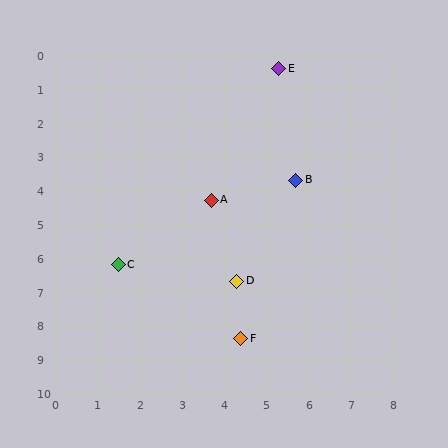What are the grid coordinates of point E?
Point E is at approximately (5.3, 0.4).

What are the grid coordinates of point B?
Point B is at approximately (5.7, 3.7).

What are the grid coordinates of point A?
Point A is at approximately (3.7, 4.3).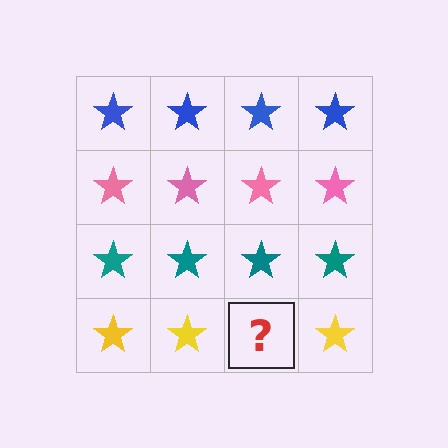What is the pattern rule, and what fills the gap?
The rule is that each row has a consistent color. The gap should be filled with a yellow star.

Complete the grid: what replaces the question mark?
The question mark should be replaced with a yellow star.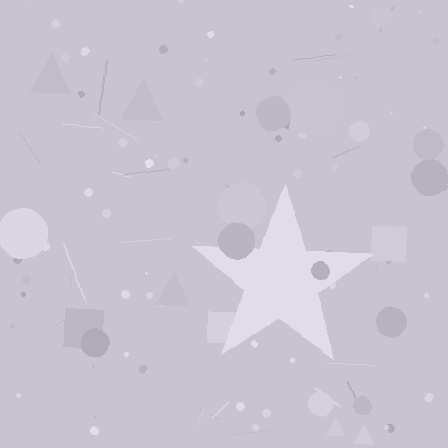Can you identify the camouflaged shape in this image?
The camouflaged shape is a star.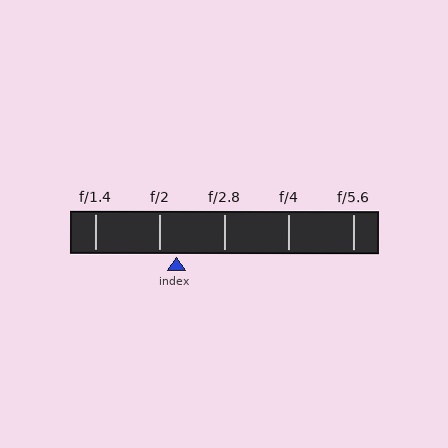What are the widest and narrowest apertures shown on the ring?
The widest aperture shown is f/1.4 and the narrowest is f/5.6.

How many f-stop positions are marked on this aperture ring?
There are 5 f-stop positions marked.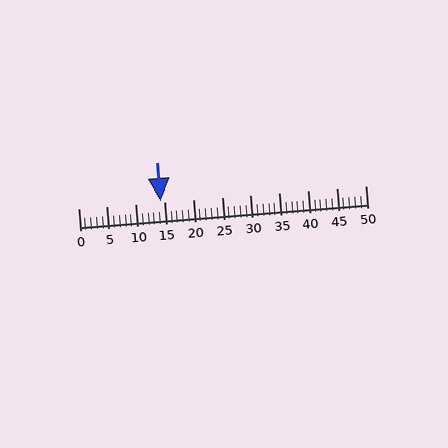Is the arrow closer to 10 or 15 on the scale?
The arrow is closer to 15.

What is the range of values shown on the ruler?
The ruler shows values from 0 to 50.